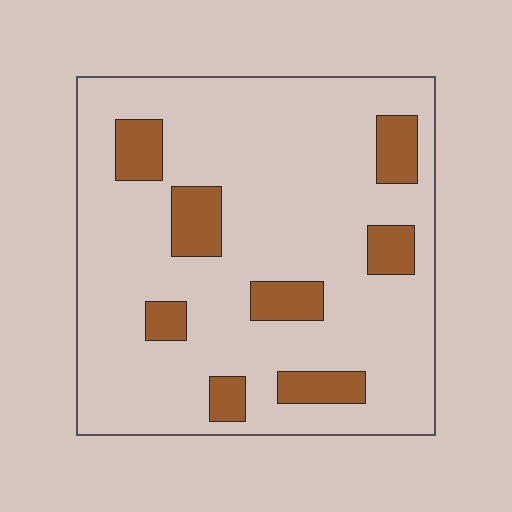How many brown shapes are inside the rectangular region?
8.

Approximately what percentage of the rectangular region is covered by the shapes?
Approximately 15%.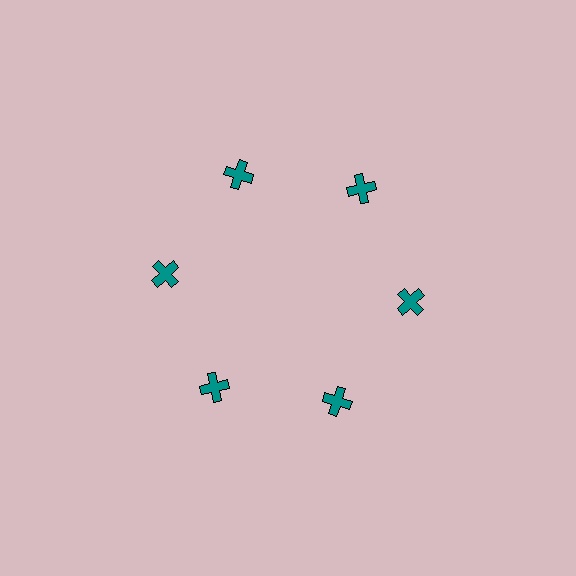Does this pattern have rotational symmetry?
Yes, this pattern has 6-fold rotational symmetry. It looks the same after rotating 60 degrees around the center.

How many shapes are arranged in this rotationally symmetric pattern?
There are 6 shapes, arranged in 6 groups of 1.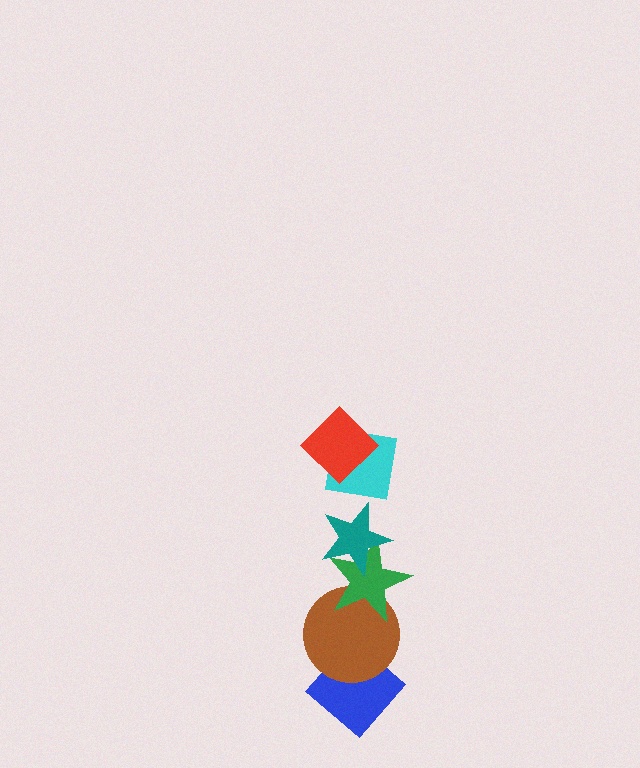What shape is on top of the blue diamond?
The brown circle is on top of the blue diamond.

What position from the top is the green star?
The green star is 4th from the top.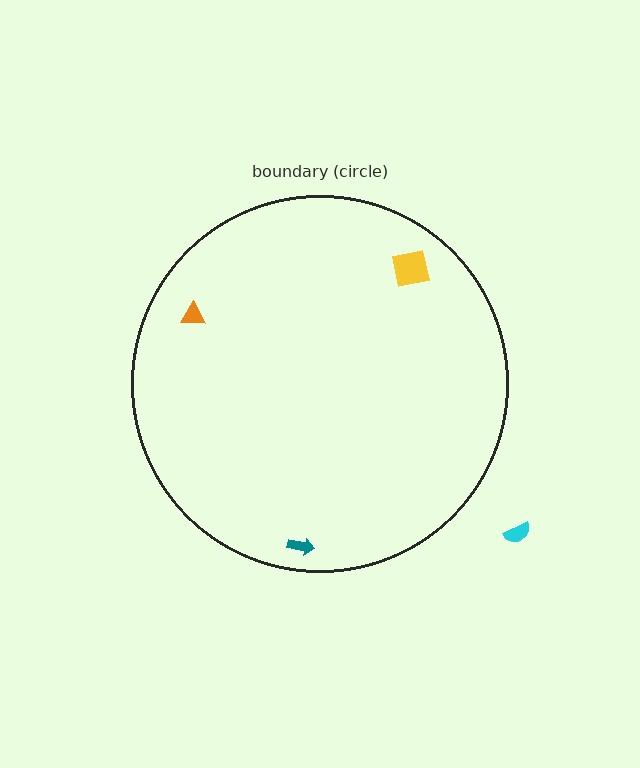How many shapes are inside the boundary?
3 inside, 1 outside.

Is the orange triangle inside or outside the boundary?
Inside.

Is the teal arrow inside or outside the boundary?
Inside.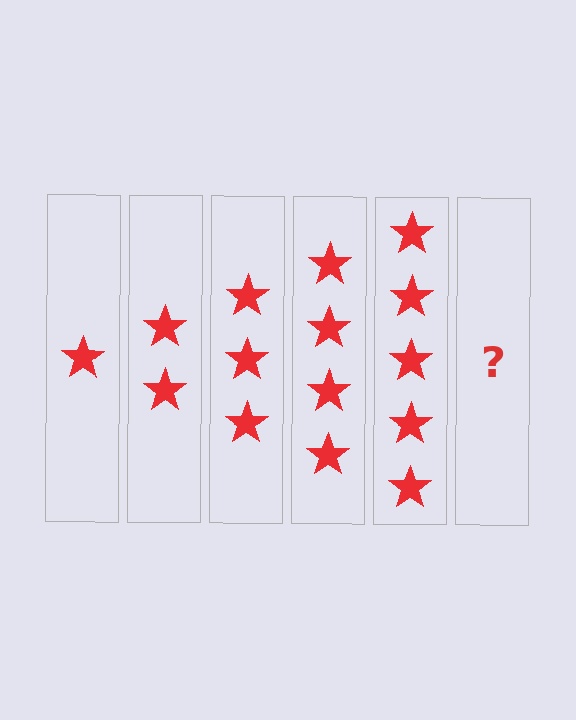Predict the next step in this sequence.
The next step is 6 stars.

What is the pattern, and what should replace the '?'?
The pattern is that each step adds one more star. The '?' should be 6 stars.